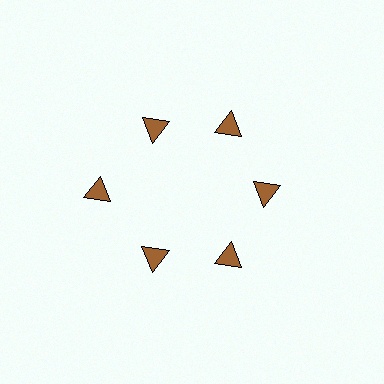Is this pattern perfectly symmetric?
No. The 6 brown triangles are arranged in a ring, but one element near the 9 o'clock position is pushed outward from the center, breaking the 6-fold rotational symmetry.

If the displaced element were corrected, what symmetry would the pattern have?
It would have 6-fold rotational symmetry — the pattern would map onto itself every 60 degrees.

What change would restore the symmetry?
The symmetry would be restored by moving it inward, back onto the ring so that all 6 triangles sit at equal angles and equal distance from the center.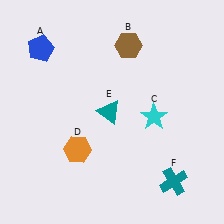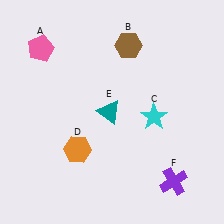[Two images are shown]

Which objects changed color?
A changed from blue to pink. F changed from teal to purple.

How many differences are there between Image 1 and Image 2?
There are 2 differences between the two images.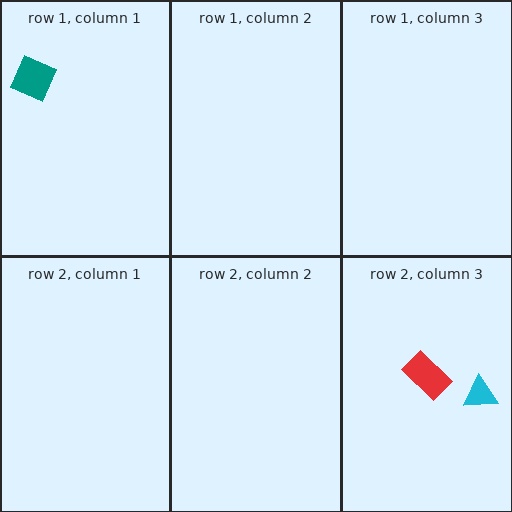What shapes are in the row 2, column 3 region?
The cyan triangle, the red rectangle.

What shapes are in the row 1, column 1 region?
The teal square.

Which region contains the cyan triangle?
The row 2, column 3 region.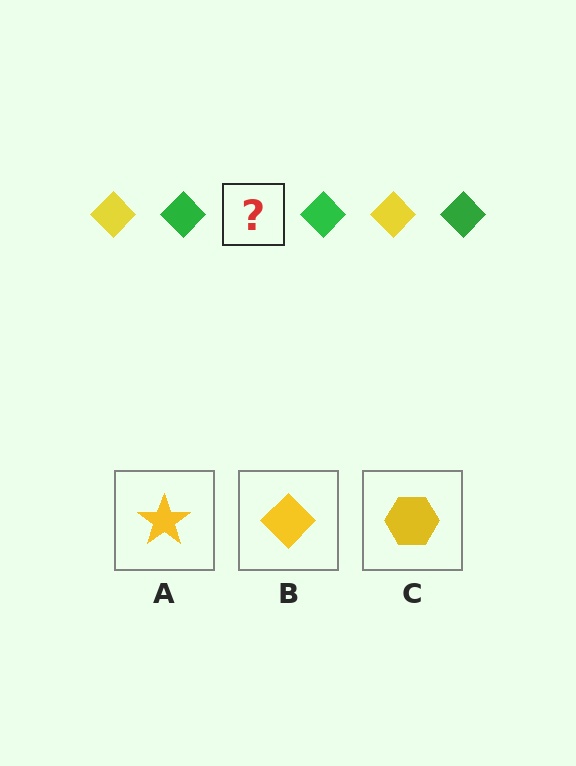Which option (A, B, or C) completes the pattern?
B.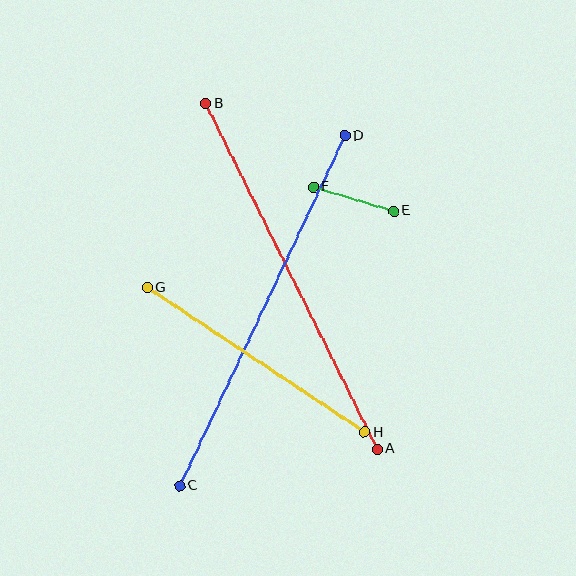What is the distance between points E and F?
The distance is approximately 84 pixels.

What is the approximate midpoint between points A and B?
The midpoint is at approximately (291, 276) pixels.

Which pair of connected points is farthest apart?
Points C and D are farthest apart.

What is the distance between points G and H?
The distance is approximately 262 pixels.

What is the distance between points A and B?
The distance is approximately 386 pixels.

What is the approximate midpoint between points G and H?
The midpoint is at approximately (256, 360) pixels.